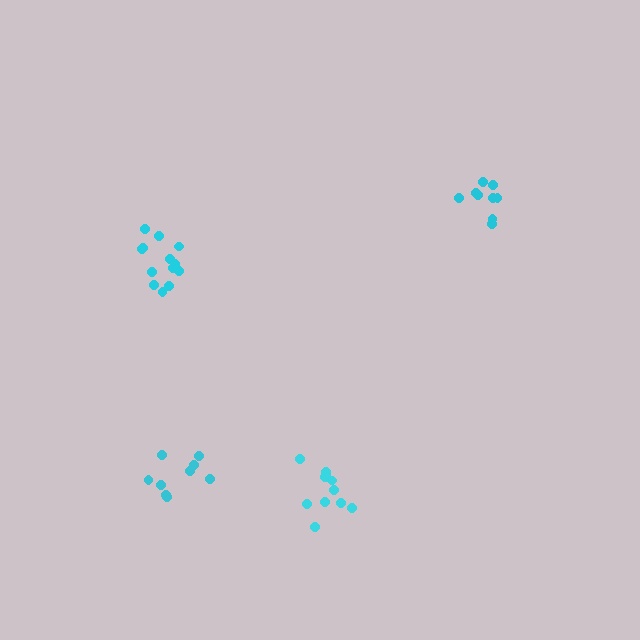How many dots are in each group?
Group 1: 11 dots, Group 2: 9 dots, Group 3: 13 dots, Group 4: 9 dots (42 total).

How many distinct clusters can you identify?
There are 4 distinct clusters.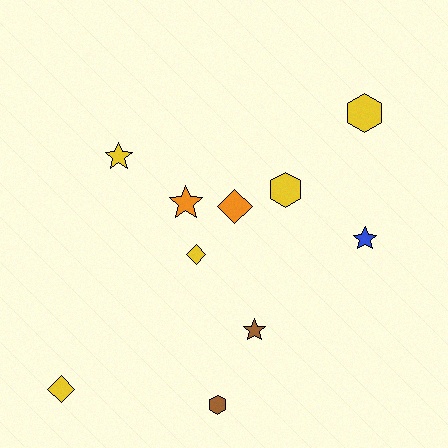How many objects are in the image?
There are 10 objects.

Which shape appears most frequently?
Star, with 4 objects.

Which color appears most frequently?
Yellow, with 5 objects.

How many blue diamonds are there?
There are no blue diamonds.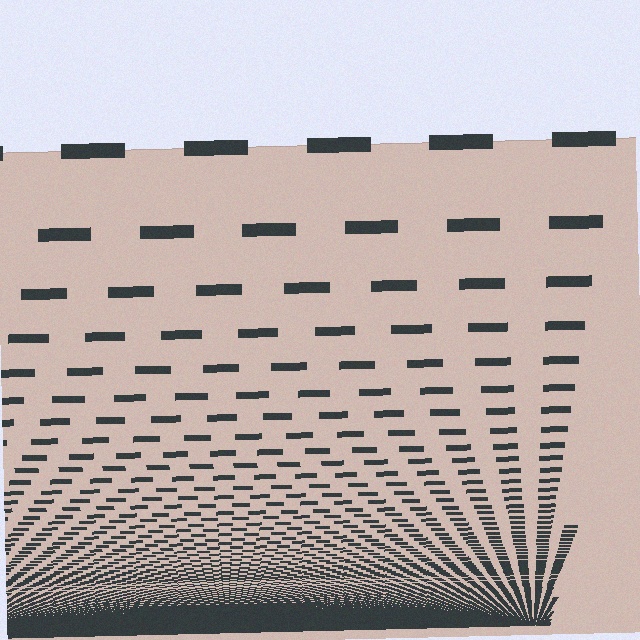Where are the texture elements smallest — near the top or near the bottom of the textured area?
Near the bottom.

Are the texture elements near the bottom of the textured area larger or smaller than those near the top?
Smaller. The gradient is inverted — elements near the bottom are smaller and denser.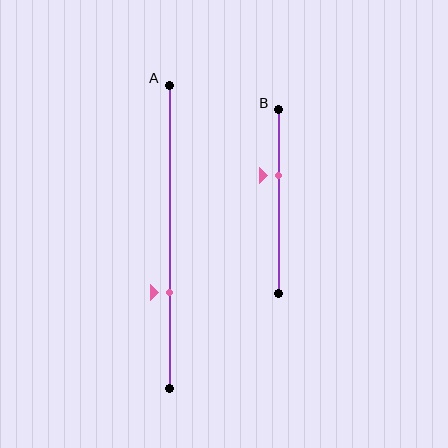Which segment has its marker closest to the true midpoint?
Segment B has its marker closest to the true midpoint.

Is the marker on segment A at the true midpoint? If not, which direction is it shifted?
No, the marker on segment A is shifted downward by about 18% of the segment length.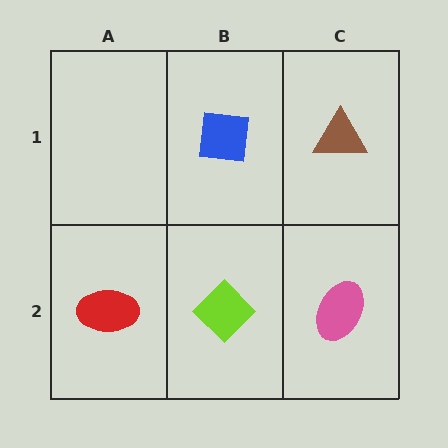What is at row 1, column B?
A blue square.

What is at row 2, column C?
A pink ellipse.